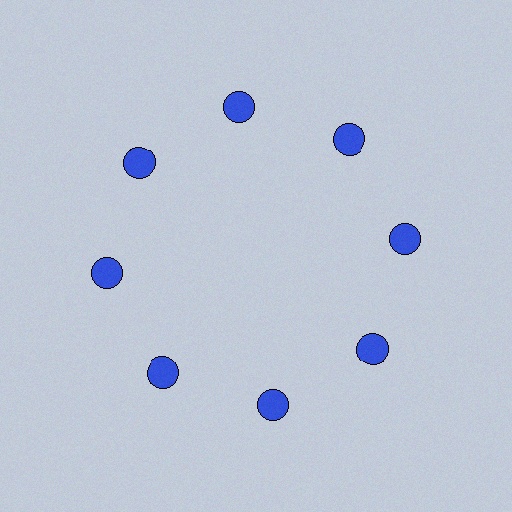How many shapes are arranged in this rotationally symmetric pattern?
There are 8 shapes, arranged in 8 groups of 1.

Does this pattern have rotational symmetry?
Yes, this pattern has 8-fold rotational symmetry. It looks the same after rotating 45 degrees around the center.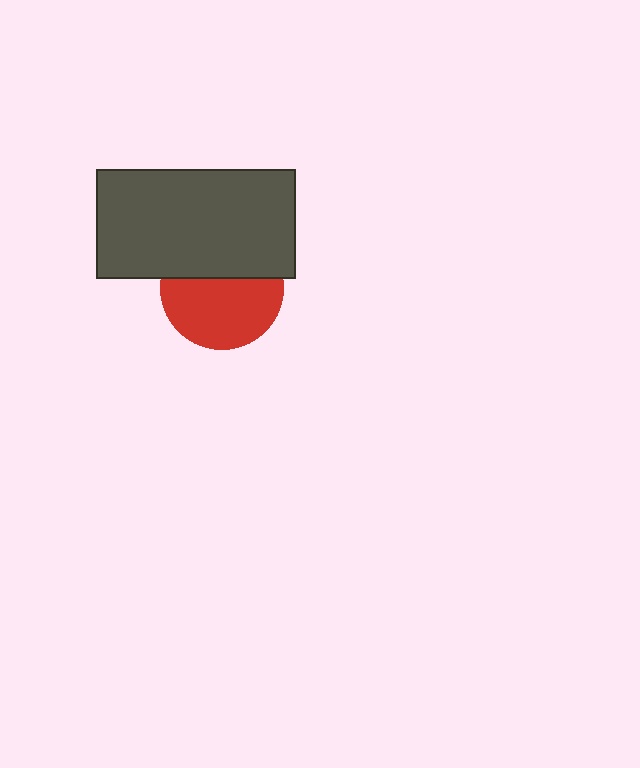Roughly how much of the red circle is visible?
About half of it is visible (roughly 59%).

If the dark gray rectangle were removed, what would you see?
You would see the complete red circle.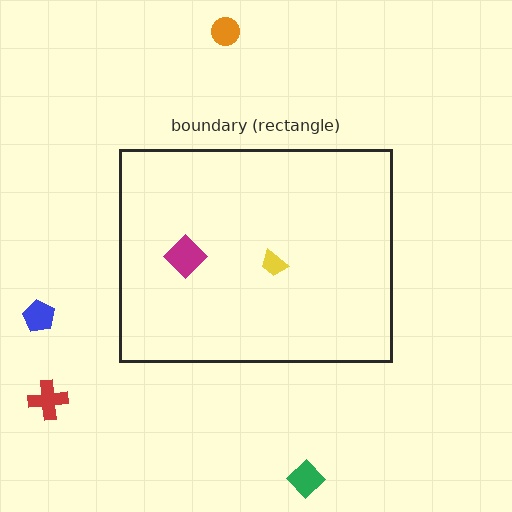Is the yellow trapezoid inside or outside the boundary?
Inside.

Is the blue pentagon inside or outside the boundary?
Outside.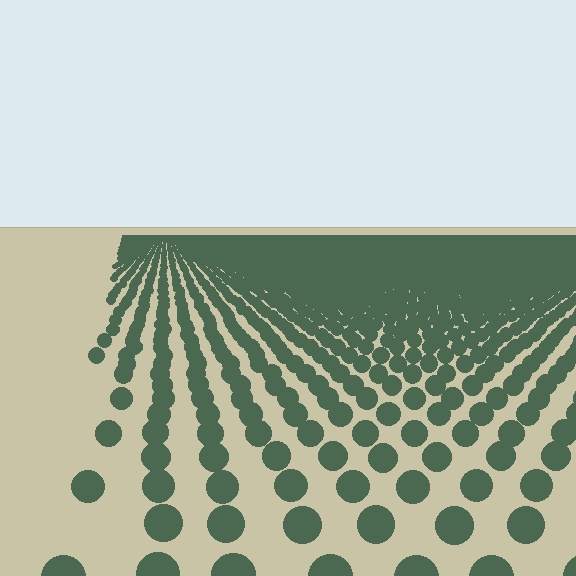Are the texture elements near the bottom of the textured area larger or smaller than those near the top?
Larger. Near the bottom, elements are closer to the viewer and appear at a bigger on-screen size.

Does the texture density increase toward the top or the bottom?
Density increases toward the top.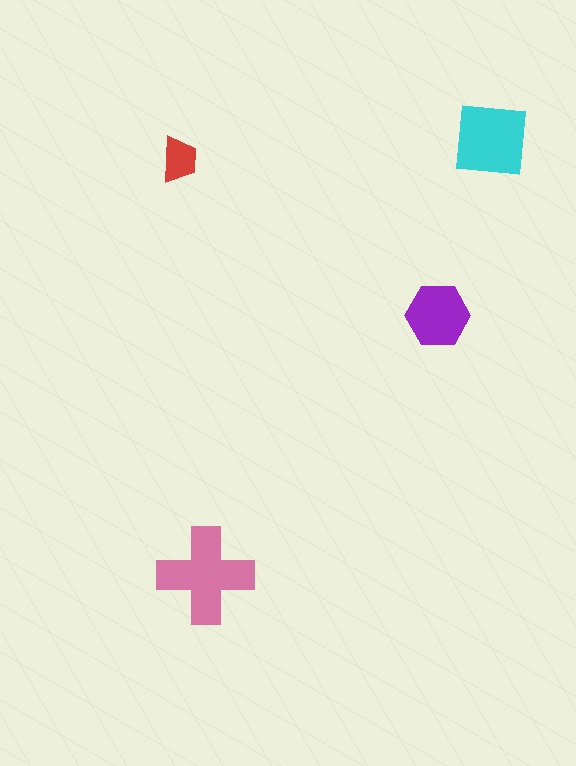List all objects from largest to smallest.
The pink cross, the cyan square, the purple hexagon, the red trapezoid.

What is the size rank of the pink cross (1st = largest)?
1st.